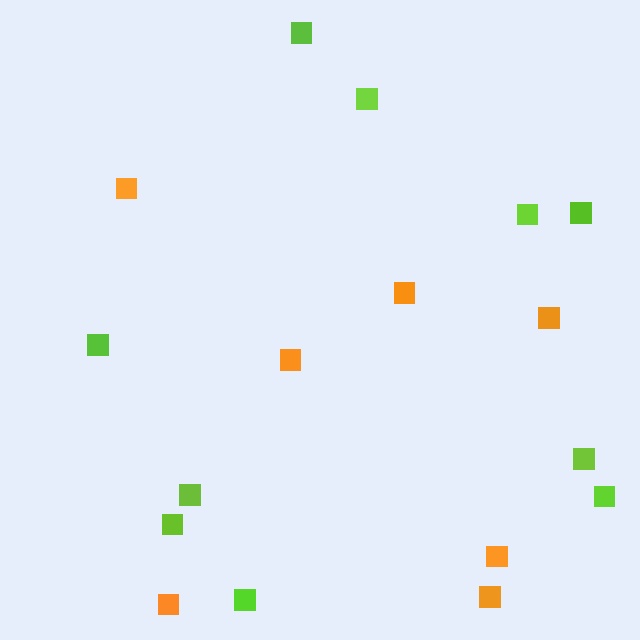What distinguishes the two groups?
There are 2 groups: one group of orange squares (7) and one group of lime squares (10).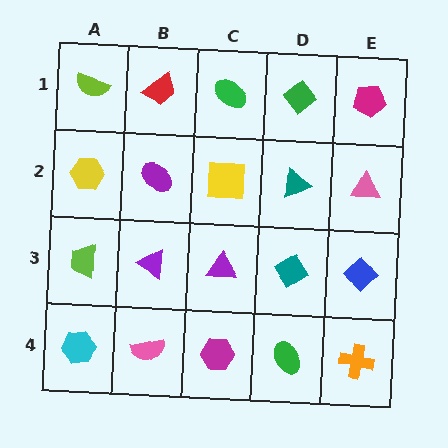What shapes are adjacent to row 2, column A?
A lime semicircle (row 1, column A), a lime trapezoid (row 3, column A), a purple ellipse (row 2, column B).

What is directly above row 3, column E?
A pink triangle.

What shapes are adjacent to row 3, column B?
A purple ellipse (row 2, column B), a pink semicircle (row 4, column B), a lime trapezoid (row 3, column A), a purple triangle (row 3, column C).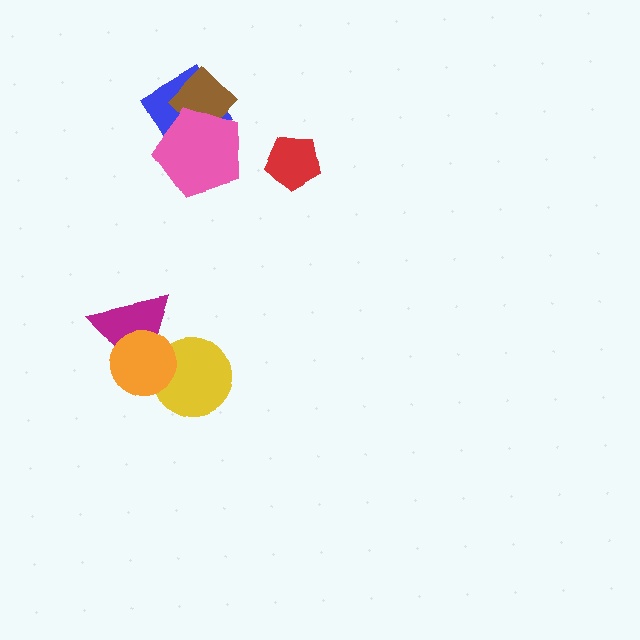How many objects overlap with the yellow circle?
2 objects overlap with the yellow circle.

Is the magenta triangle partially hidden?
Yes, it is partially covered by another shape.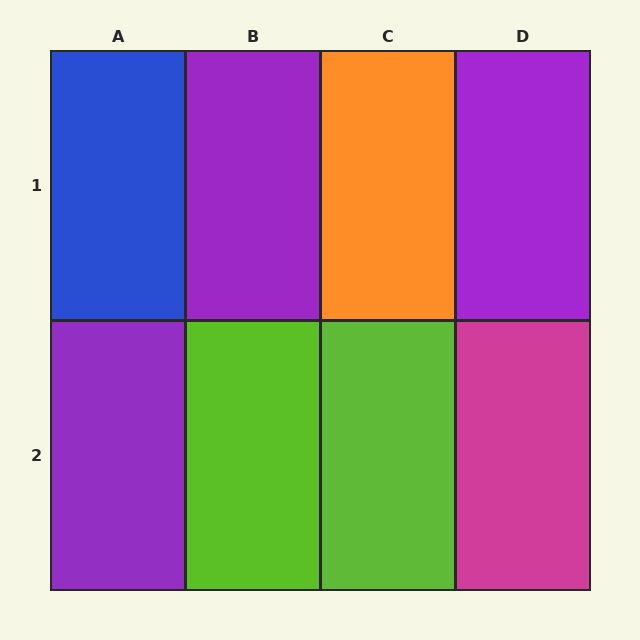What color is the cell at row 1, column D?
Purple.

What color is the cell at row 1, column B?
Purple.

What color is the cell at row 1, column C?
Orange.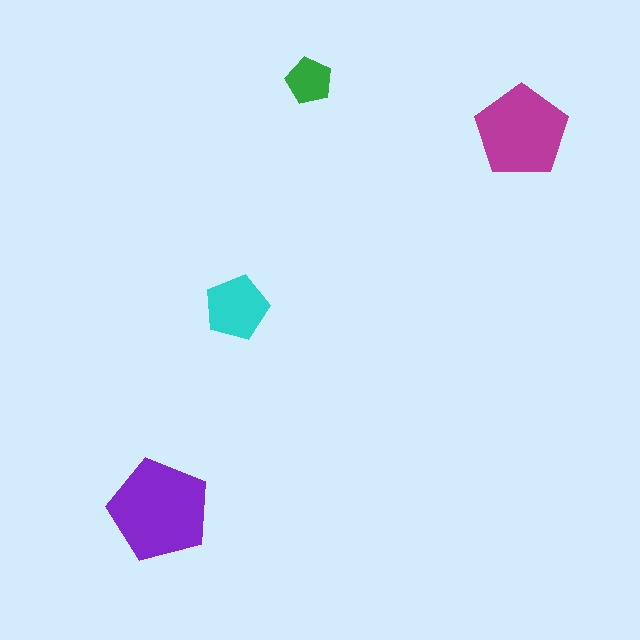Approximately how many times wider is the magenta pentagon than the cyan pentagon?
About 1.5 times wider.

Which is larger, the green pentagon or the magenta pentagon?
The magenta one.